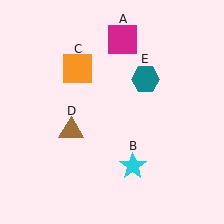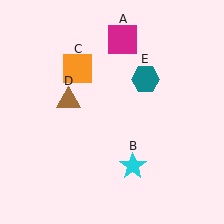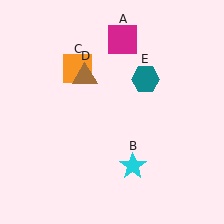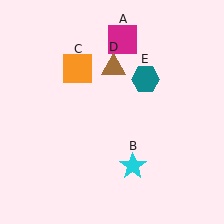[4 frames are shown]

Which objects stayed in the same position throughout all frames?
Magenta square (object A) and cyan star (object B) and orange square (object C) and teal hexagon (object E) remained stationary.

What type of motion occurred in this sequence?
The brown triangle (object D) rotated clockwise around the center of the scene.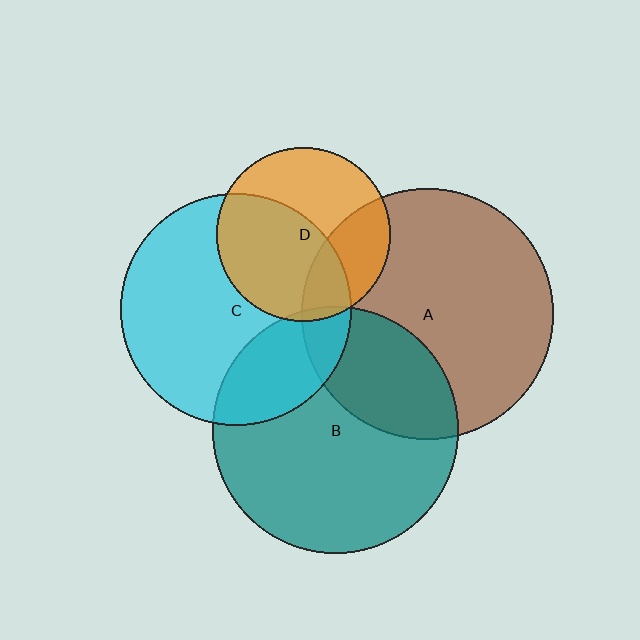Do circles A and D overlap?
Yes.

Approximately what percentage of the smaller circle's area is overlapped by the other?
Approximately 30%.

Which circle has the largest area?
Circle A (brown).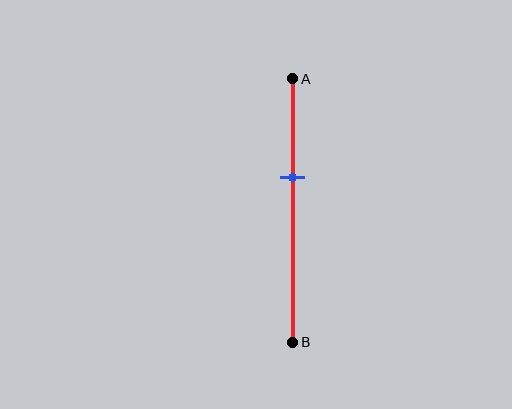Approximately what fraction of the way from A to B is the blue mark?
The blue mark is approximately 40% of the way from A to B.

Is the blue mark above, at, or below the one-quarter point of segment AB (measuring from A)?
The blue mark is below the one-quarter point of segment AB.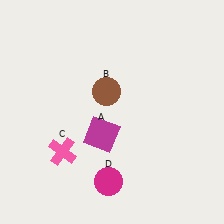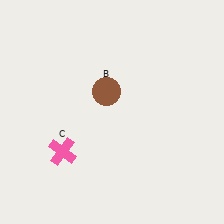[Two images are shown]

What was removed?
The magenta square (A), the magenta circle (D) were removed in Image 2.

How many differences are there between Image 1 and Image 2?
There are 2 differences between the two images.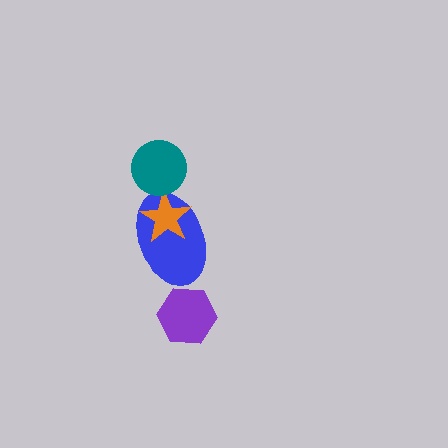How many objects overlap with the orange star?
1 object overlaps with the orange star.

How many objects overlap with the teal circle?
0 objects overlap with the teal circle.